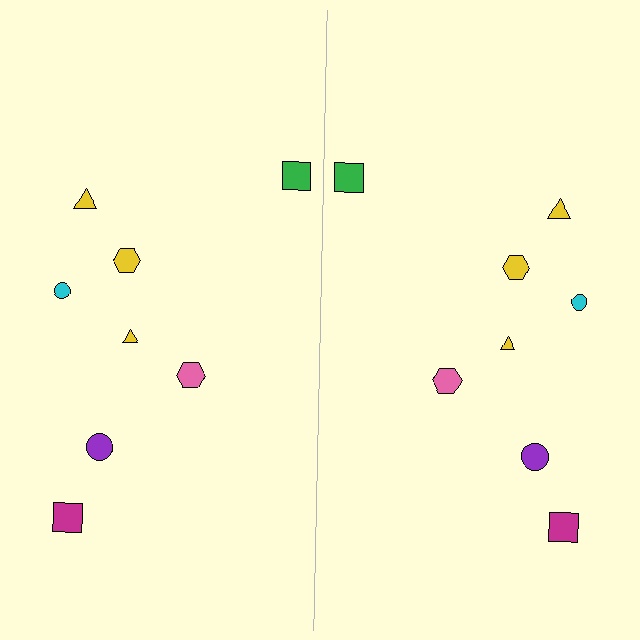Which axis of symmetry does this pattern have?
The pattern has a vertical axis of symmetry running through the center of the image.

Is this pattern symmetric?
Yes, this pattern has bilateral (reflection) symmetry.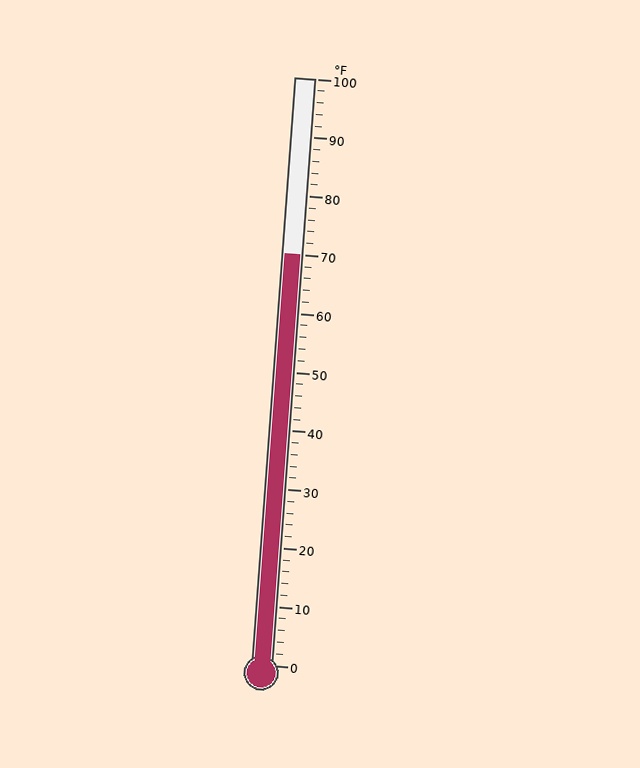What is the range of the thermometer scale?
The thermometer scale ranges from 0°F to 100°F.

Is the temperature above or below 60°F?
The temperature is above 60°F.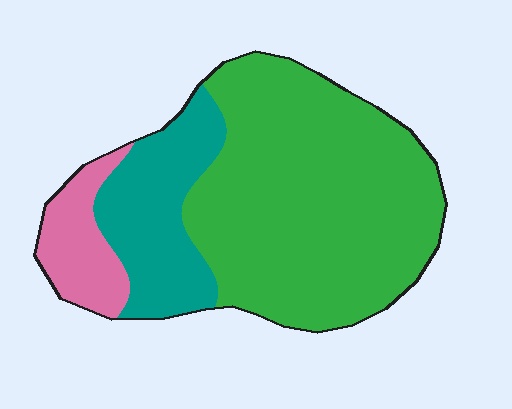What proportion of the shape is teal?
Teal covers 23% of the shape.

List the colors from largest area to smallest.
From largest to smallest: green, teal, pink.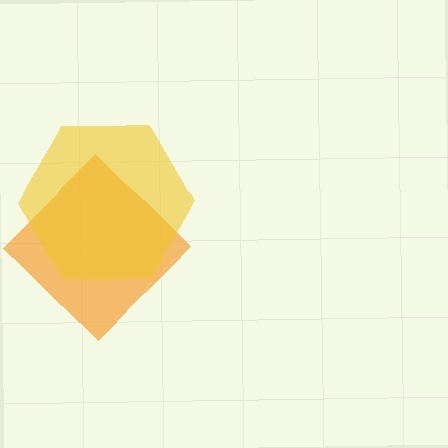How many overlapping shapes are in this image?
There are 2 overlapping shapes in the image.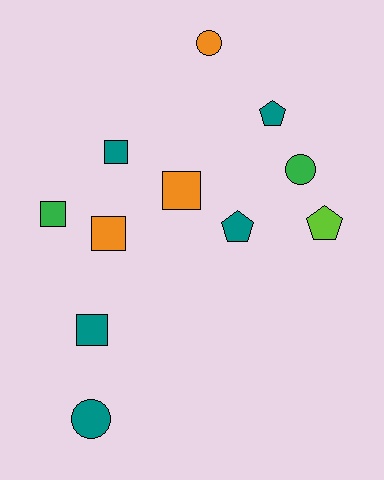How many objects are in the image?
There are 11 objects.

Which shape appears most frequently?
Square, with 5 objects.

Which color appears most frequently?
Teal, with 5 objects.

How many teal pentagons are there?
There are 2 teal pentagons.